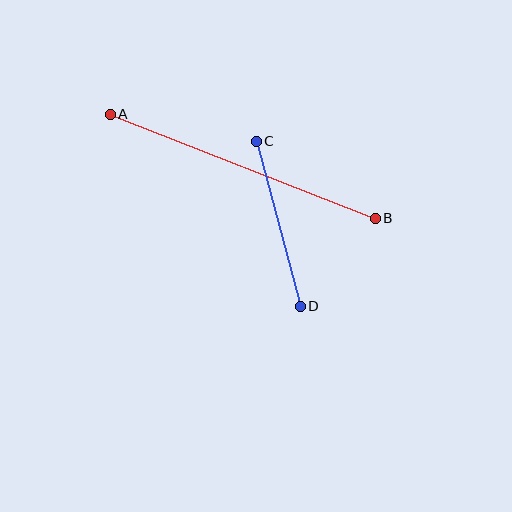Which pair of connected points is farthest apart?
Points A and B are farthest apart.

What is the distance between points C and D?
The distance is approximately 171 pixels.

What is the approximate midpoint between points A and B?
The midpoint is at approximately (243, 166) pixels.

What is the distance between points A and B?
The distance is approximately 285 pixels.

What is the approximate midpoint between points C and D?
The midpoint is at approximately (278, 224) pixels.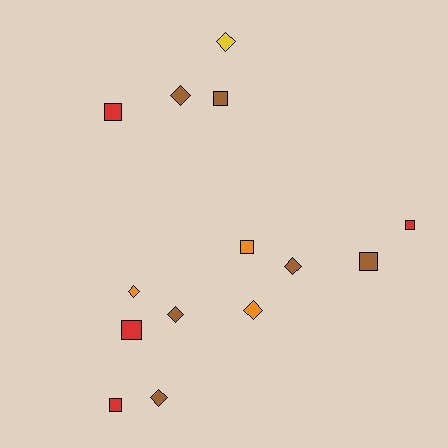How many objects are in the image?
There are 14 objects.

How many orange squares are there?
There is 1 orange square.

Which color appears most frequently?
Brown, with 6 objects.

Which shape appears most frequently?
Diamond, with 7 objects.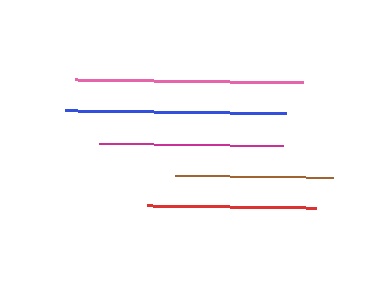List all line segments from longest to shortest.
From longest to shortest: pink, blue, magenta, red, brown.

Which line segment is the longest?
The pink line is the longest at approximately 227 pixels.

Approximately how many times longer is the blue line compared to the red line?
The blue line is approximately 1.3 times the length of the red line.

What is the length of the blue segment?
The blue segment is approximately 221 pixels long.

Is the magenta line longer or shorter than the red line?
The magenta line is longer than the red line.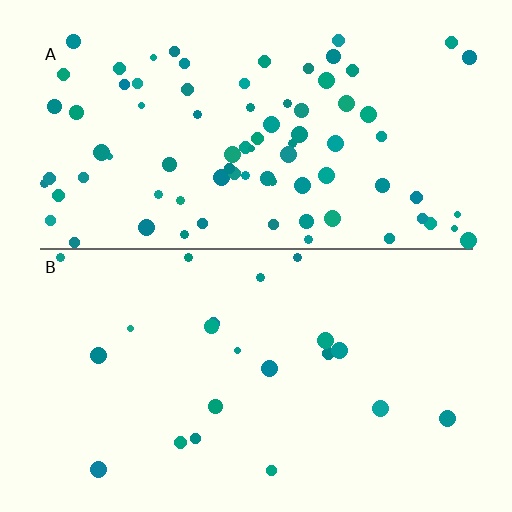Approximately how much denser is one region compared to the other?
Approximately 3.9× — region A over region B.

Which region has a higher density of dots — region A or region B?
A (the top).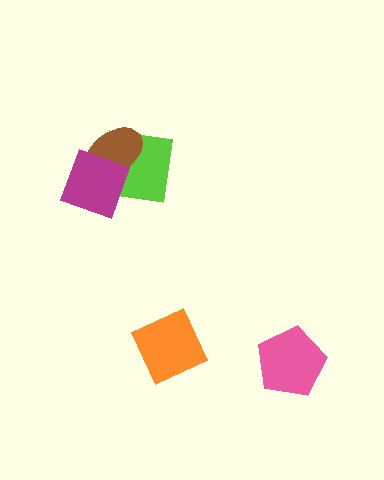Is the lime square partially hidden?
Yes, it is partially covered by another shape.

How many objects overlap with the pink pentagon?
0 objects overlap with the pink pentagon.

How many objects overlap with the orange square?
0 objects overlap with the orange square.